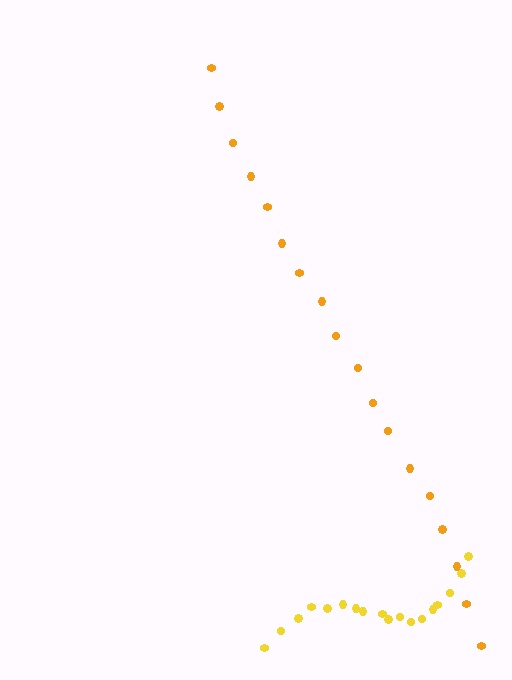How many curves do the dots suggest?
There are 2 distinct paths.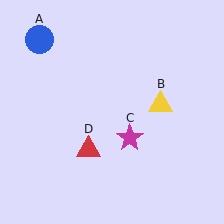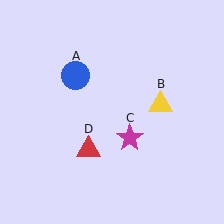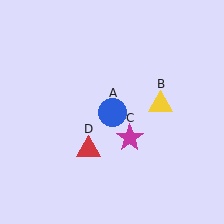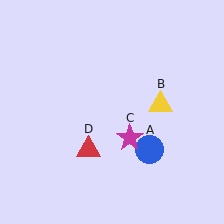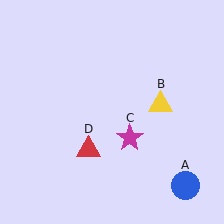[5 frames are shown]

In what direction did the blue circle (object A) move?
The blue circle (object A) moved down and to the right.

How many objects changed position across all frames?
1 object changed position: blue circle (object A).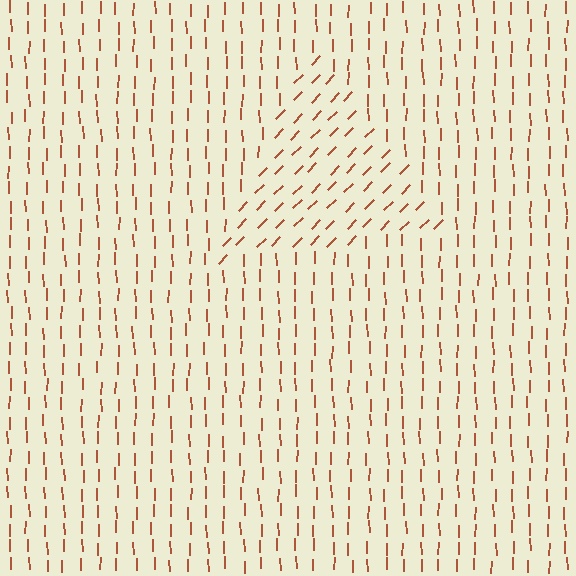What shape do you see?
I see a triangle.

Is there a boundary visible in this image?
Yes, there is a texture boundary formed by a change in line orientation.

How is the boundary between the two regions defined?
The boundary is defined purely by a change in line orientation (approximately 45 degrees difference). All lines are the same color and thickness.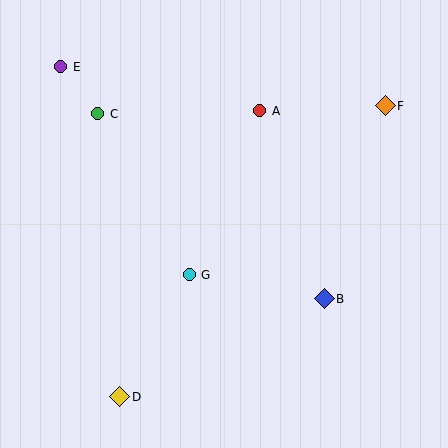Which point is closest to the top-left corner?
Point E is closest to the top-left corner.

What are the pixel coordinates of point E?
Point E is at (61, 67).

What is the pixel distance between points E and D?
The distance between E and D is 335 pixels.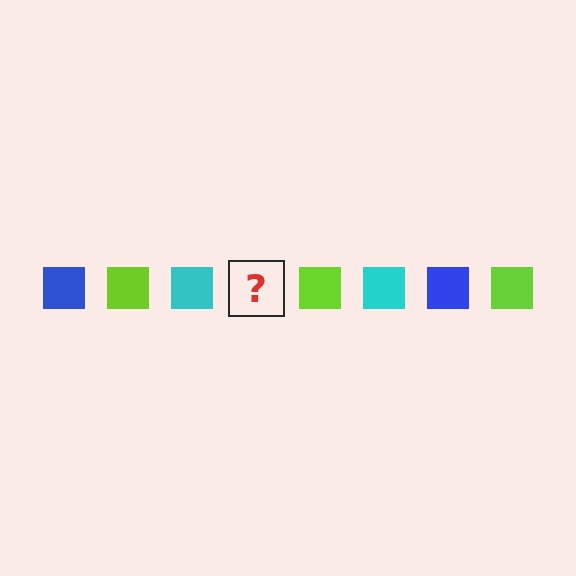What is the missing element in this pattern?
The missing element is a blue square.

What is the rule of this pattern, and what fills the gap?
The rule is that the pattern cycles through blue, lime, cyan squares. The gap should be filled with a blue square.